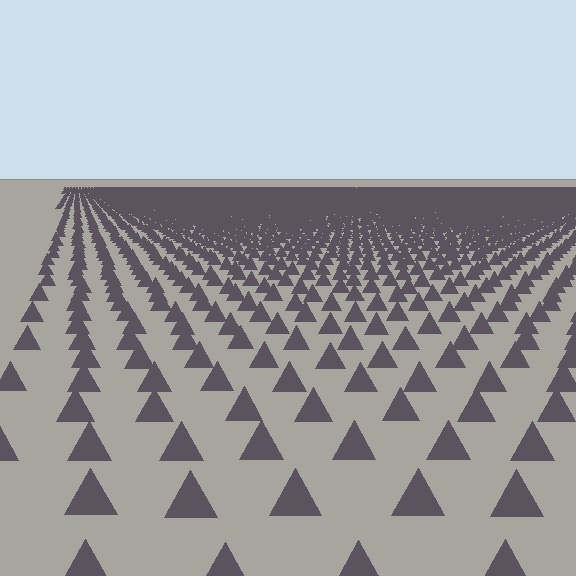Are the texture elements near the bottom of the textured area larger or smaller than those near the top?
Larger. Near the bottom, elements are closer to the viewer and appear at a bigger on-screen size.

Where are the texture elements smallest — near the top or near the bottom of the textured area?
Near the top.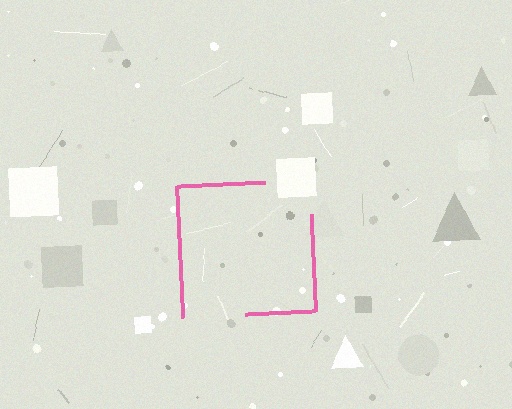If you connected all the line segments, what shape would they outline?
They would outline a square.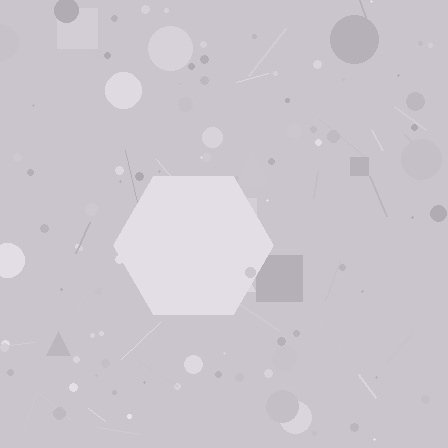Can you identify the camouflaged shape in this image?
The camouflaged shape is a hexagon.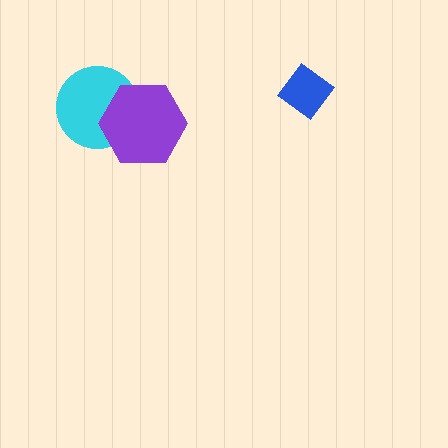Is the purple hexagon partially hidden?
No, no other shape covers it.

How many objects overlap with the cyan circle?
1 object overlaps with the cyan circle.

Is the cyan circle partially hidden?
Yes, it is partially covered by another shape.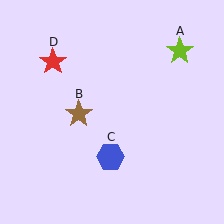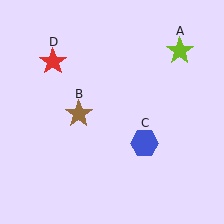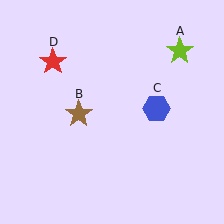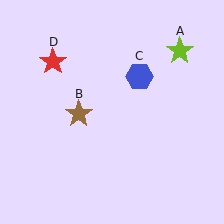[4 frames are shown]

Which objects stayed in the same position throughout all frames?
Lime star (object A) and brown star (object B) and red star (object D) remained stationary.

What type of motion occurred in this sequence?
The blue hexagon (object C) rotated counterclockwise around the center of the scene.